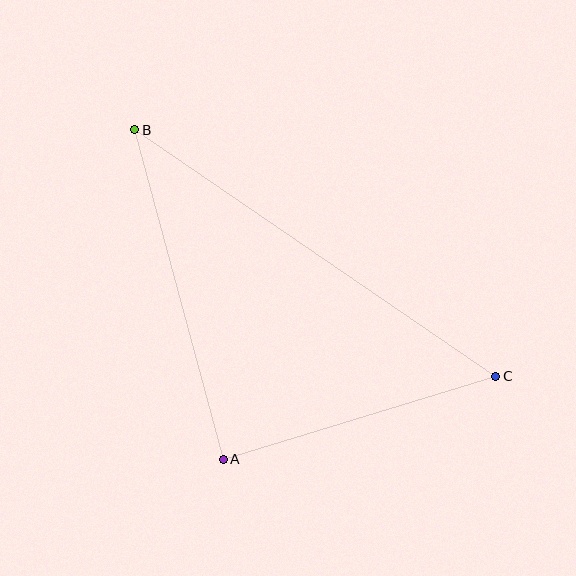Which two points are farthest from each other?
Points B and C are farthest from each other.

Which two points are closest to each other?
Points A and C are closest to each other.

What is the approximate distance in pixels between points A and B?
The distance between A and B is approximately 341 pixels.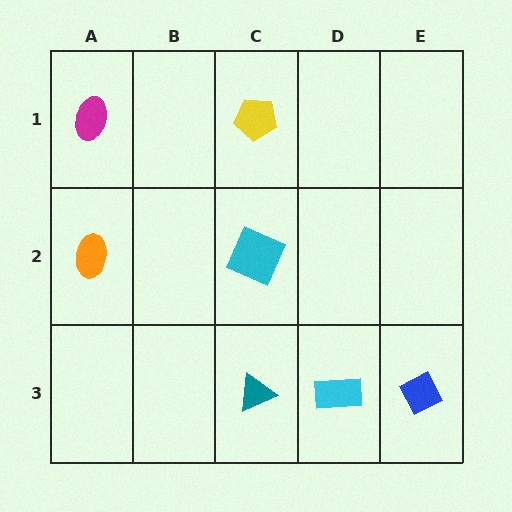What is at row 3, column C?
A teal triangle.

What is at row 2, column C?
A cyan square.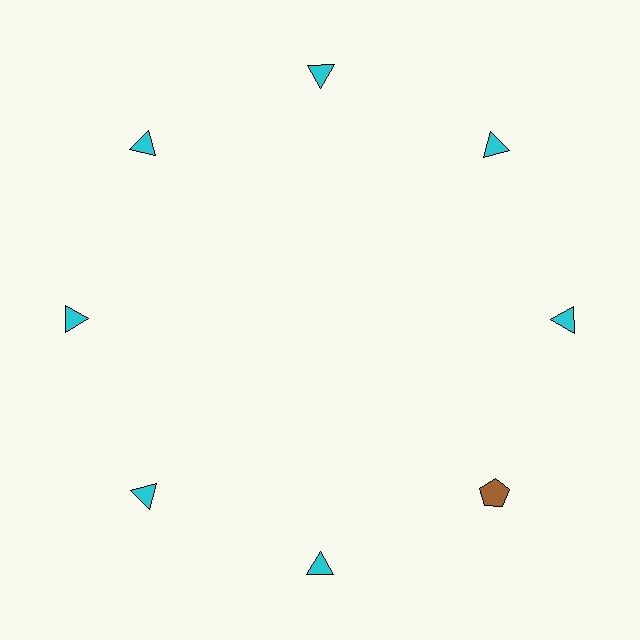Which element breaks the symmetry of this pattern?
The brown pentagon at roughly the 4 o'clock position breaks the symmetry. All other shapes are cyan triangles.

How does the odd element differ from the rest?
It differs in both color (brown instead of cyan) and shape (pentagon instead of triangle).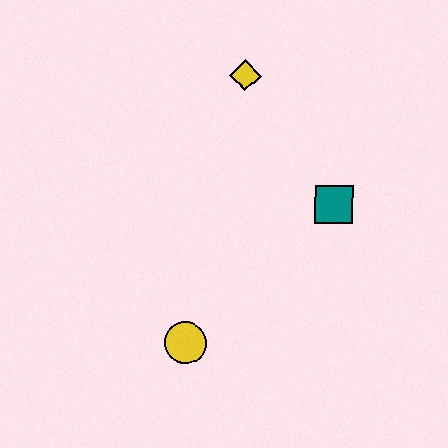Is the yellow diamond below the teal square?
No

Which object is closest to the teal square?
The yellow diamond is closest to the teal square.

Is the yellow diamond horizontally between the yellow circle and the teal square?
Yes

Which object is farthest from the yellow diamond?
The yellow circle is farthest from the yellow diamond.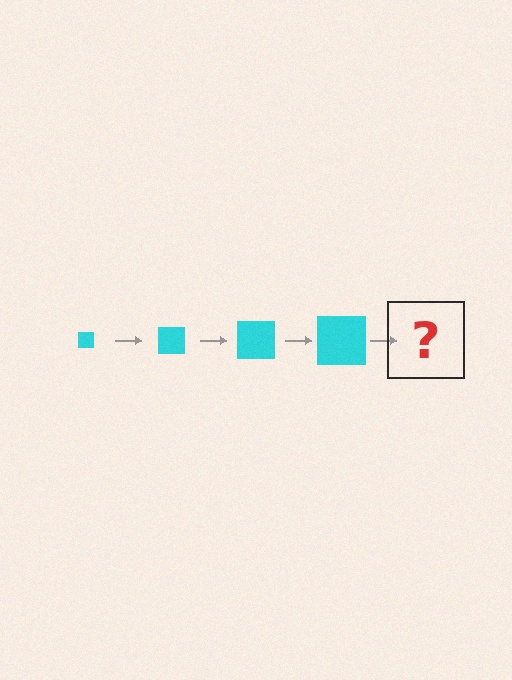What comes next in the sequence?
The next element should be a cyan square, larger than the previous one.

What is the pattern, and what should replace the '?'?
The pattern is that the square gets progressively larger each step. The '?' should be a cyan square, larger than the previous one.